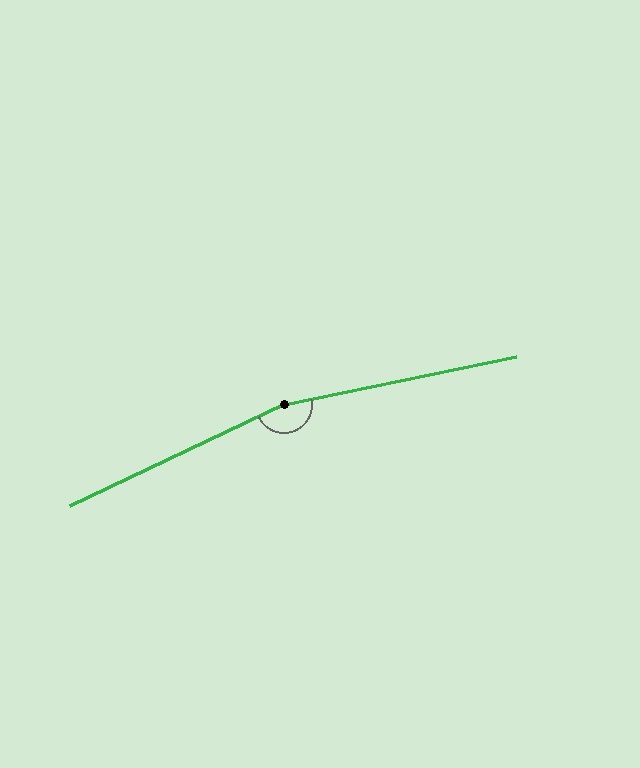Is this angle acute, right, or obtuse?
It is obtuse.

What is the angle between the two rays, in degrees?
Approximately 166 degrees.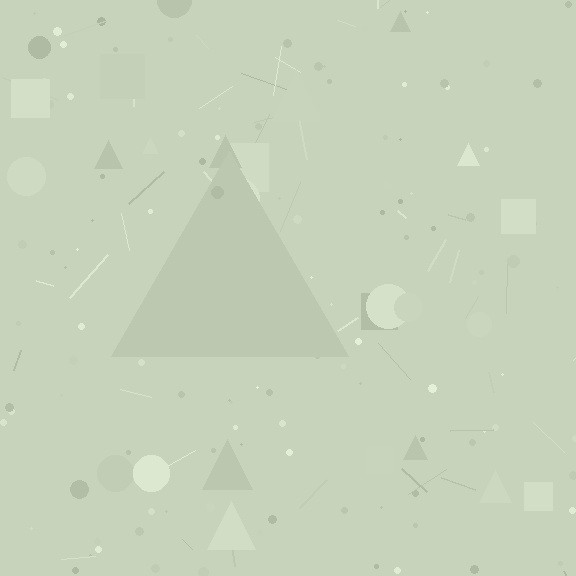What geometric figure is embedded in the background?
A triangle is embedded in the background.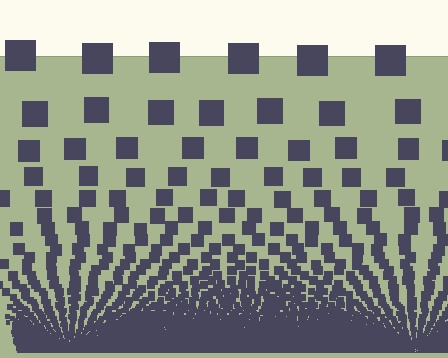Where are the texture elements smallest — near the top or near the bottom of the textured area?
Near the bottom.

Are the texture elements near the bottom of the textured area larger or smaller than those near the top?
Smaller. The gradient is inverted — elements near the bottom are smaller and denser.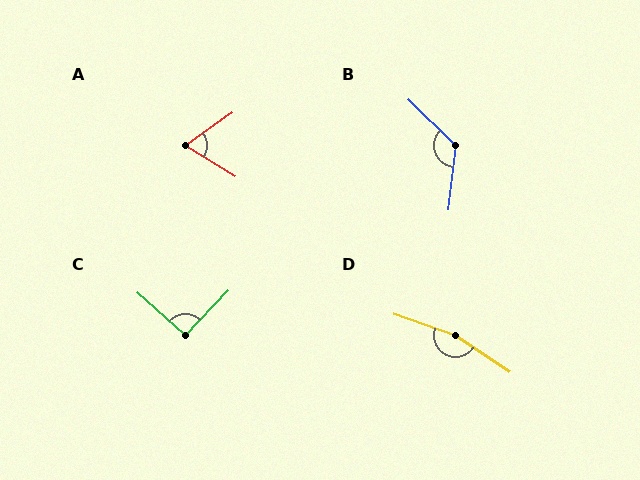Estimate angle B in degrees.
Approximately 127 degrees.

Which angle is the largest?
D, at approximately 166 degrees.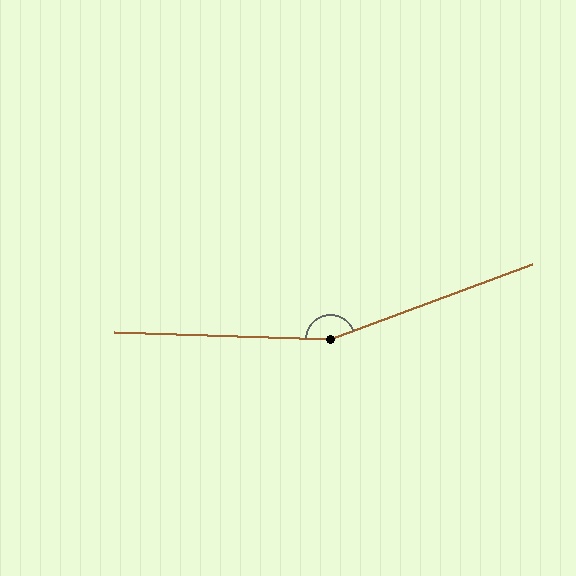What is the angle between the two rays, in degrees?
Approximately 158 degrees.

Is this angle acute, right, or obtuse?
It is obtuse.